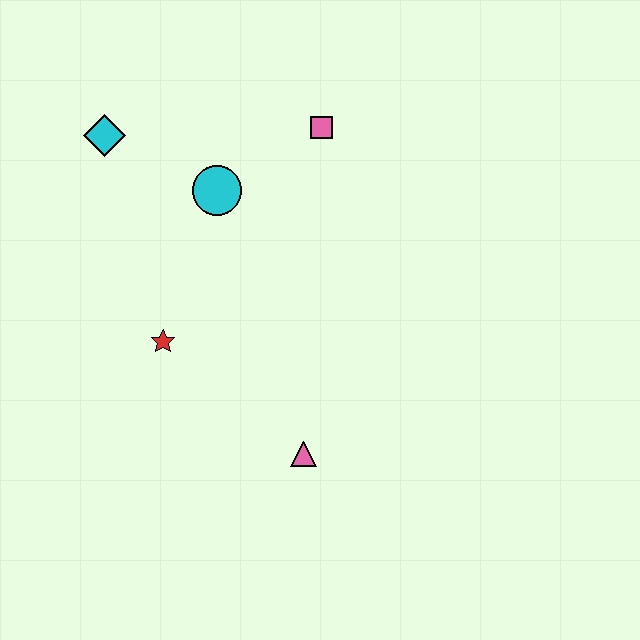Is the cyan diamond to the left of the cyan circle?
Yes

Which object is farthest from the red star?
The pink square is farthest from the red star.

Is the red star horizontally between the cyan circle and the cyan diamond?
Yes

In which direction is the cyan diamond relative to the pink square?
The cyan diamond is to the left of the pink square.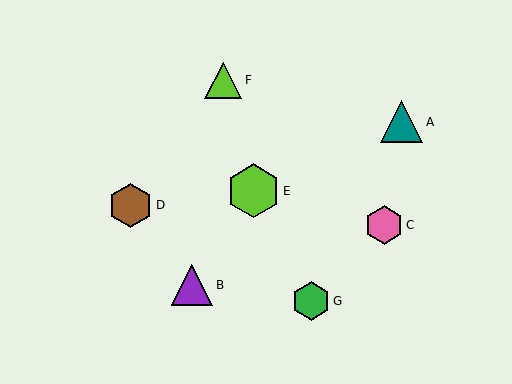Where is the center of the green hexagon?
The center of the green hexagon is at (311, 301).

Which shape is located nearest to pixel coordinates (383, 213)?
The pink hexagon (labeled C) at (384, 225) is nearest to that location.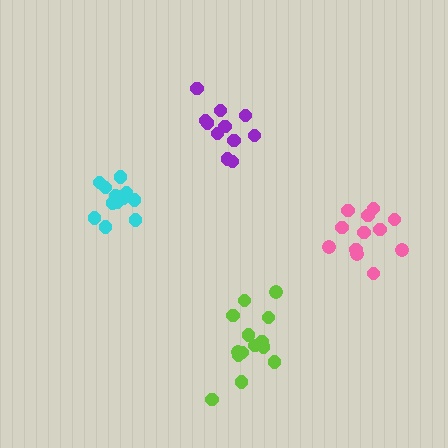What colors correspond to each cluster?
The clusters are colored: pink, cyan, lime, purple.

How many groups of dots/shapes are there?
There are 4 groups.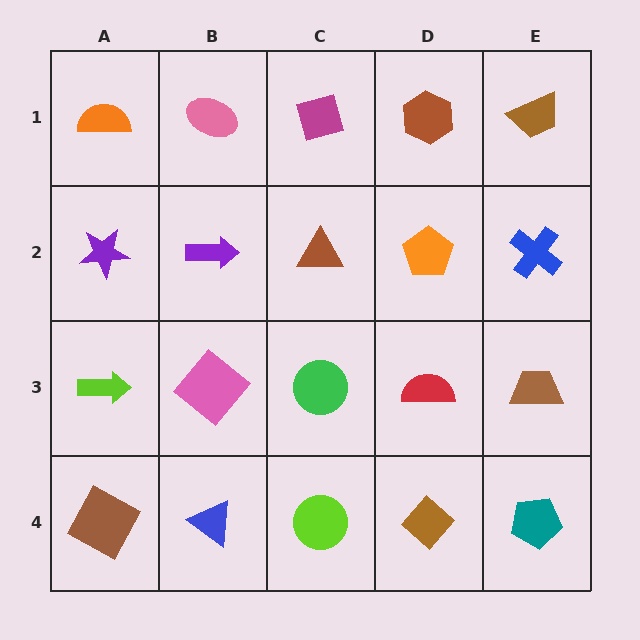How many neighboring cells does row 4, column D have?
3.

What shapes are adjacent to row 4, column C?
A green circle (row 3, column C), a blue triangle (row 4, column B), a brown diamond (row 4, column D).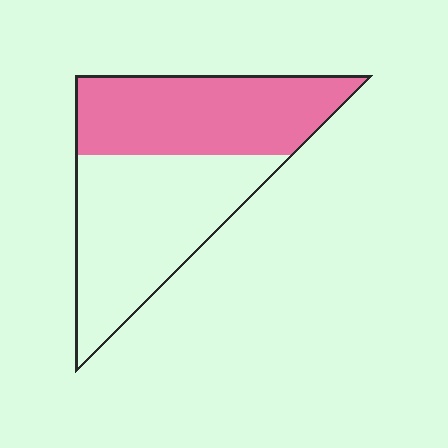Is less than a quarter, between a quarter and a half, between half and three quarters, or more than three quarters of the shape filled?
Between a quarter and a half.